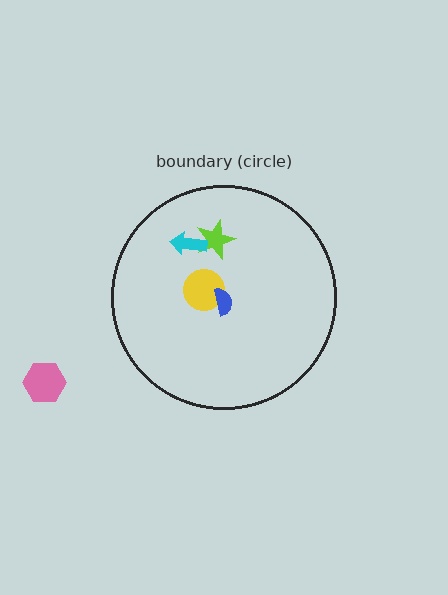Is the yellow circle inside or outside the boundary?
Inside.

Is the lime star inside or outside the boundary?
Inside.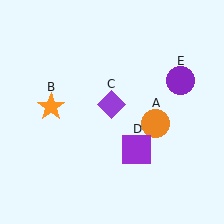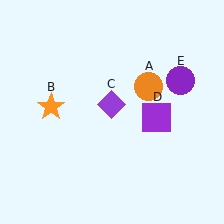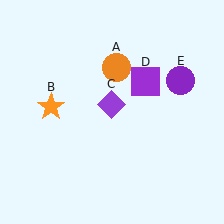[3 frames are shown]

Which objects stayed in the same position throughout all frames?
Orange star (object B) and purple diamond (object C) and purple circle (object E) remained stationary.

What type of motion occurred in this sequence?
The orange circle (object A), purple square (object D) rotated counterclockwise around the center of the scene.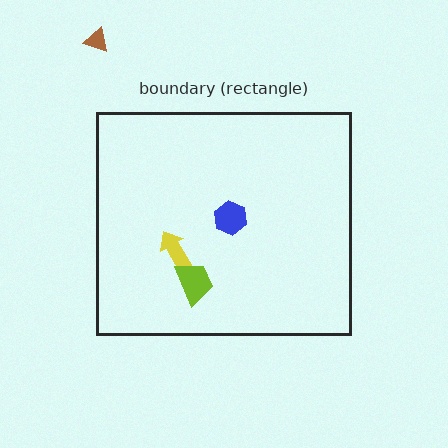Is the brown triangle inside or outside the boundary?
Outside.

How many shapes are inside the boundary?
3 inside, 1 outside.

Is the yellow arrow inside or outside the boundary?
Inside.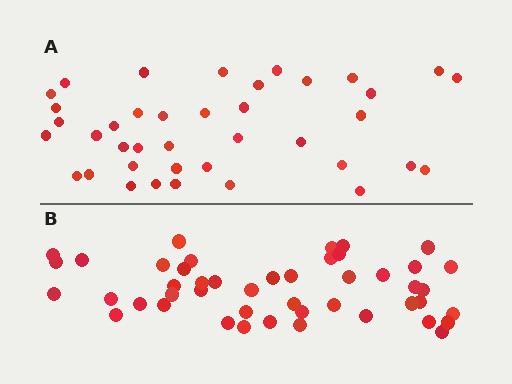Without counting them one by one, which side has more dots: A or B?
Region B (the bottom region) has more dots.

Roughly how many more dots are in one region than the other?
Region B has roughly 8 or so more dots than region A.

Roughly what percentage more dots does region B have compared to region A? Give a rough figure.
About 20% more.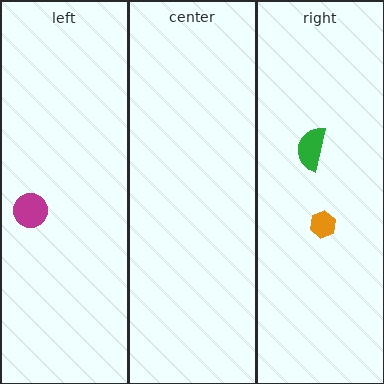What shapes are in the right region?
The orange hexagon, the green semicircle.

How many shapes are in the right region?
2.